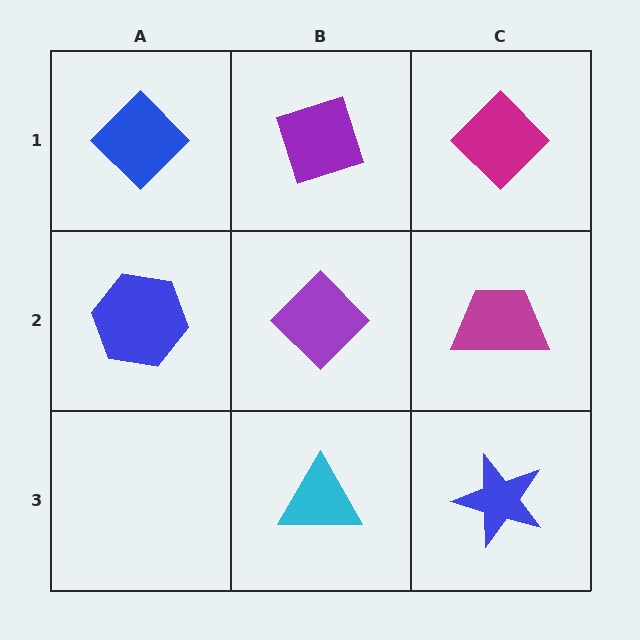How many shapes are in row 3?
2 shapes.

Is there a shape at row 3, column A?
No, that cell is empty.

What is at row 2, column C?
A magenta trapezoid.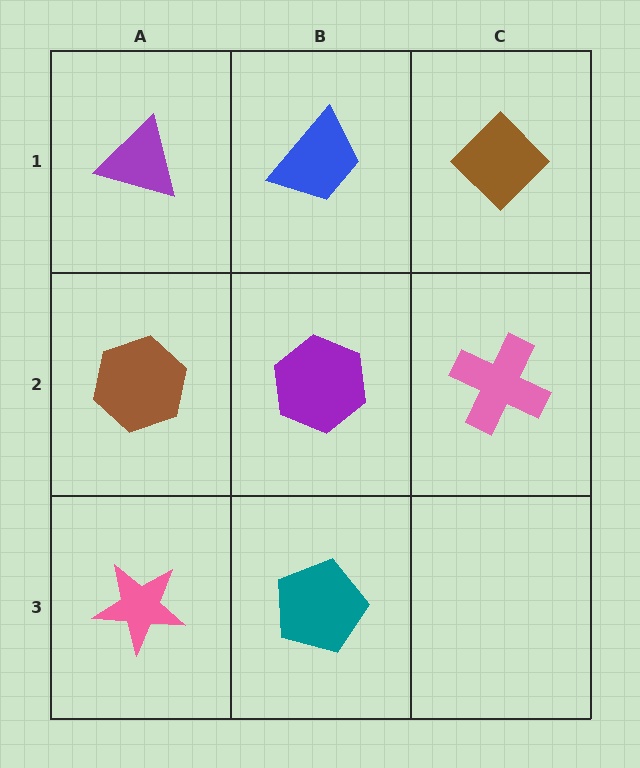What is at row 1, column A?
A purple triangle.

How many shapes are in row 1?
3 shapes.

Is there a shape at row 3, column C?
No, that cell is empty.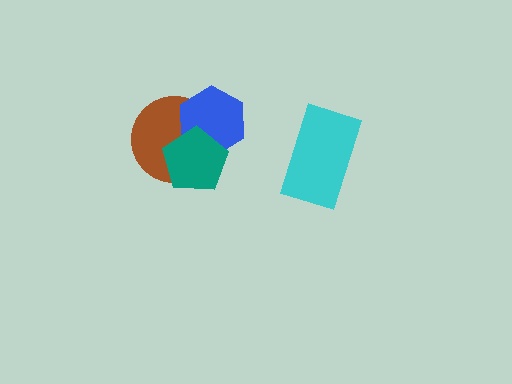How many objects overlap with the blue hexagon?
2 objects overlap with the blue hexagon.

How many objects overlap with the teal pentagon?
2 objects overlap with the teal pentagon.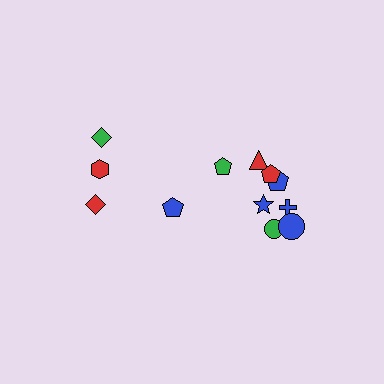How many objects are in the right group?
There are 8 objects.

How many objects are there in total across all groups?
There are 12 objects.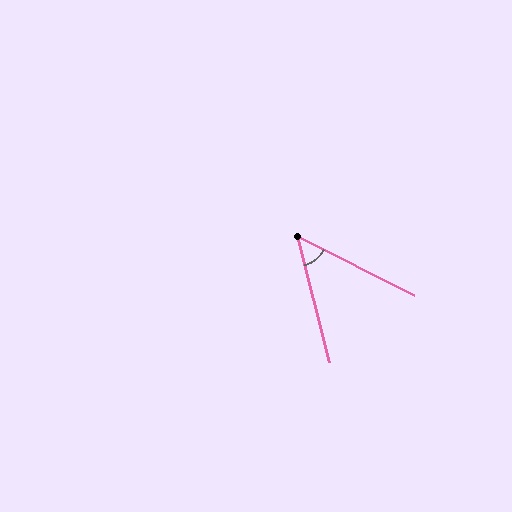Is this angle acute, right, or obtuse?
It is acute.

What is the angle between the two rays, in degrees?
Approximately 49 degrees.